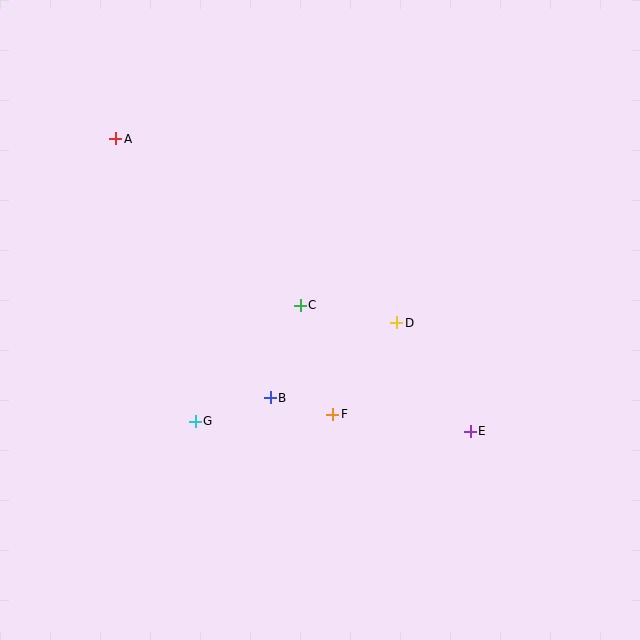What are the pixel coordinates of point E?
Point E is at (470, 431).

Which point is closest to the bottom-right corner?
Point E is closest to the bottom-right corner.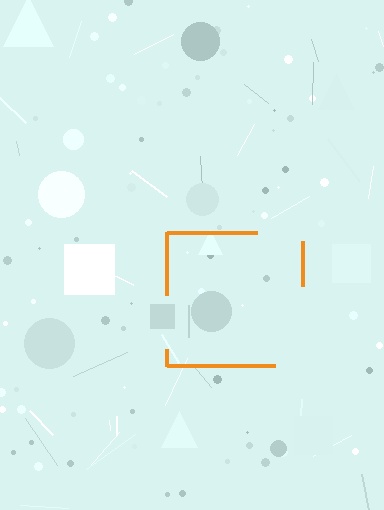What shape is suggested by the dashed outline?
The dashed outline suggests a square.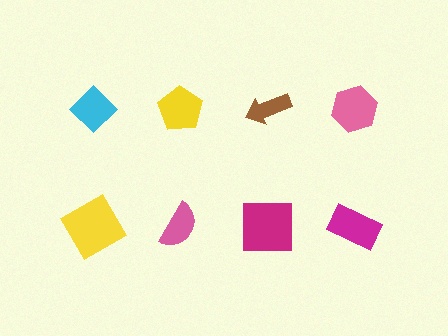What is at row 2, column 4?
A magenta rectangle.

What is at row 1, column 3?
A brown arrow.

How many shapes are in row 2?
4 shapes.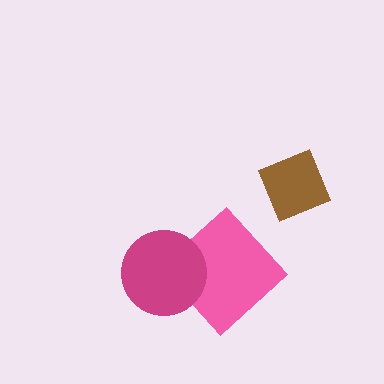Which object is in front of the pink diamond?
The magenta circle is in front of the pink diamond.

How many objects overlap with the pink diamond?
1 object overlaps with the pink diamond.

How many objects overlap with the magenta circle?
1 object overlaps with the magenta circle.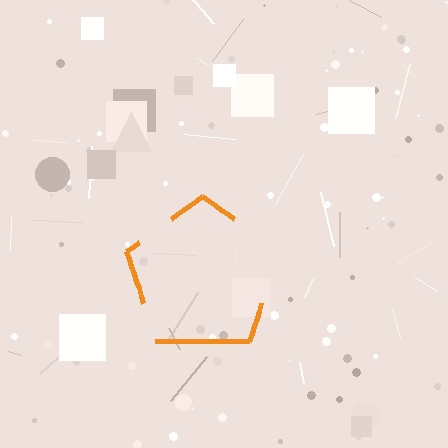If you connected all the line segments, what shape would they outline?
They would outline a pentagon.